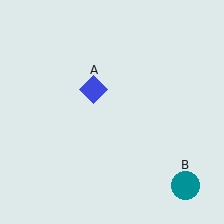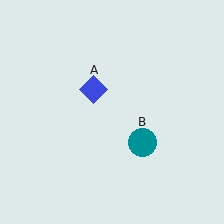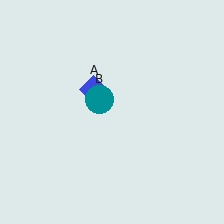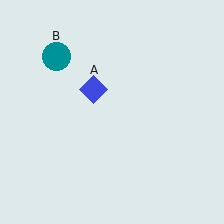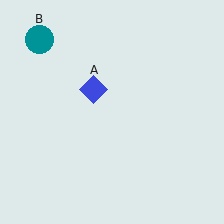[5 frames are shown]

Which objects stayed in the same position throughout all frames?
Blue diamond (object A) remained stationary.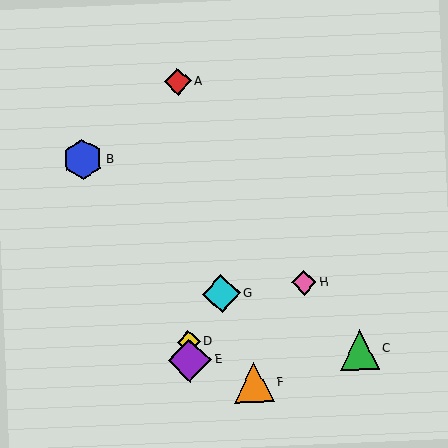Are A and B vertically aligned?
No, A is at x≈178 and B is at x≈83.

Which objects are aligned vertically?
Objects A, D, E are aligned vertically.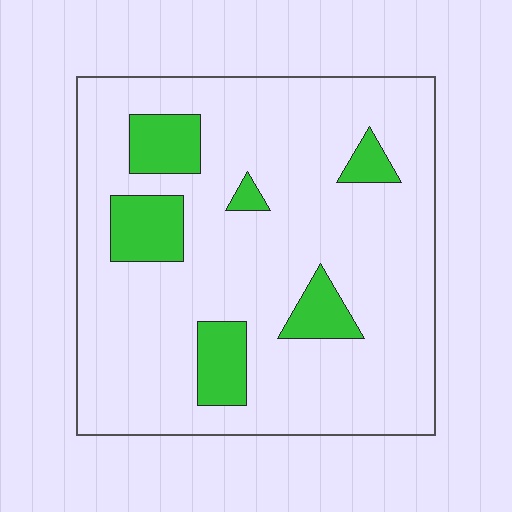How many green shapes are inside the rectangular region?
6.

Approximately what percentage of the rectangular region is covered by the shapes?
Approximately 15%.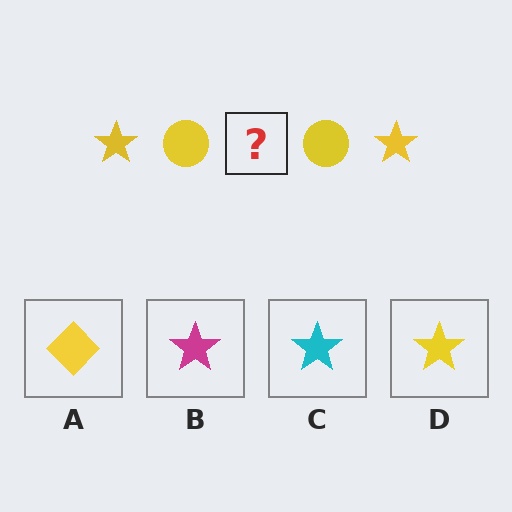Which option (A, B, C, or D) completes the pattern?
D.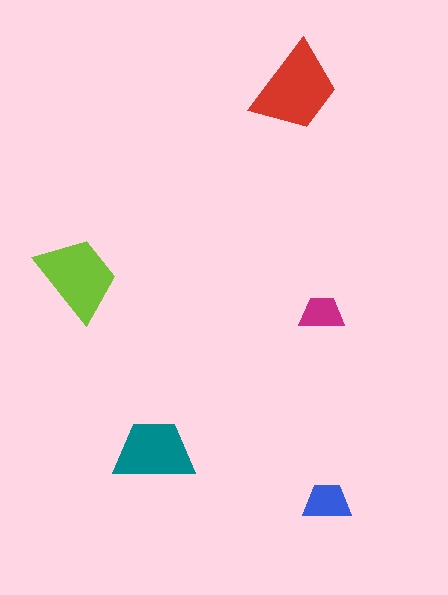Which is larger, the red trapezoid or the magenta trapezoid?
The red one.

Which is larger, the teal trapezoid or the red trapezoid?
The red one.